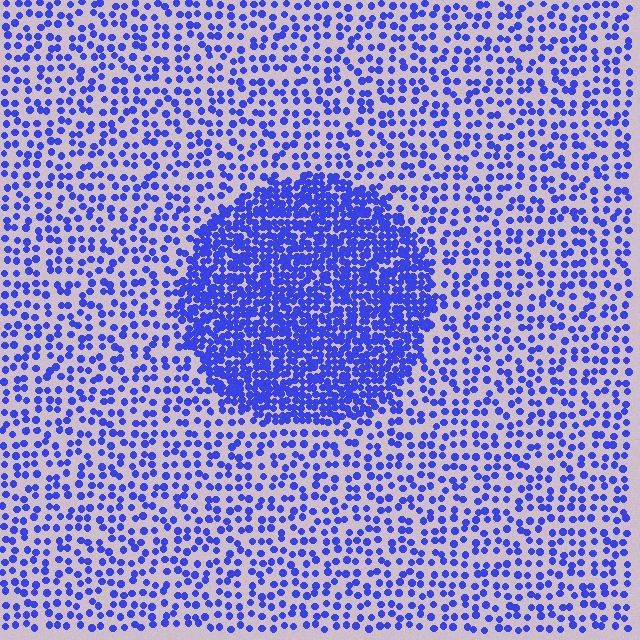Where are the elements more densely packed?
The elements are more densely packed inside the circle boundary.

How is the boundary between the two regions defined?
The boundary is defined by a change in element density (approximately 2.6x ratio). All elements are the same color, size, and shape.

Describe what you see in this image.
The image contains small blue elements arranged at two different densities. A circle-shaped region is visible where the elements are more densely packed than the surrounding area.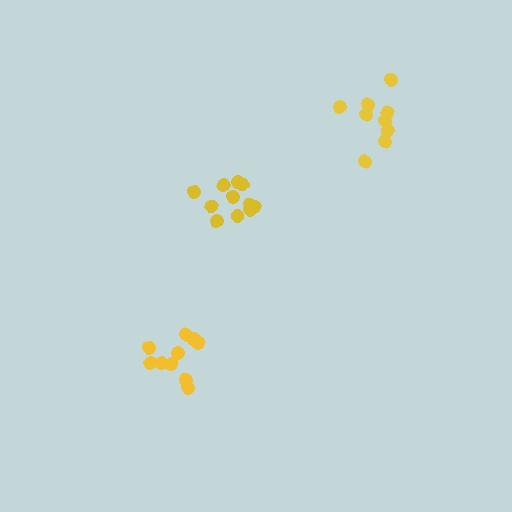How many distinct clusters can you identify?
There are 3 distinct clusters.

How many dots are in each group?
Group 1: 11 dots, Group 2: 9 dots, Group 3: 10 dots (30 total).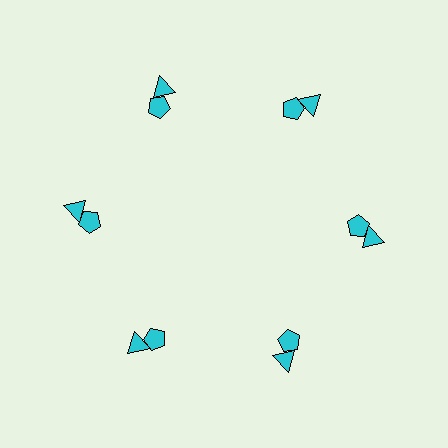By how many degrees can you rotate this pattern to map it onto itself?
The pattern maps onto itself every 60 degrees of rotation.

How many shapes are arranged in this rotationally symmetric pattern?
There are 12 shapes, arranged in 6 groups of 2.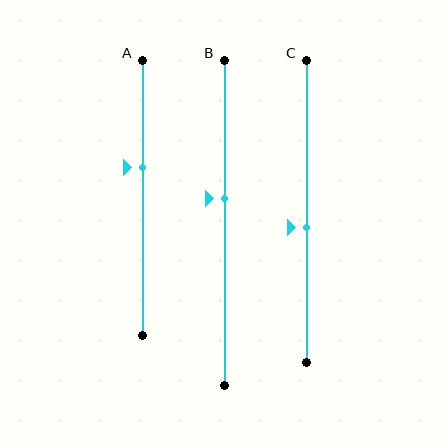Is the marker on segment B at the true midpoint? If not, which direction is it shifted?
No, the marker on segment B is shifted upward by about 7% of the segment length.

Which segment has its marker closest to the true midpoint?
Segment C has its marker closest to the true midpoint.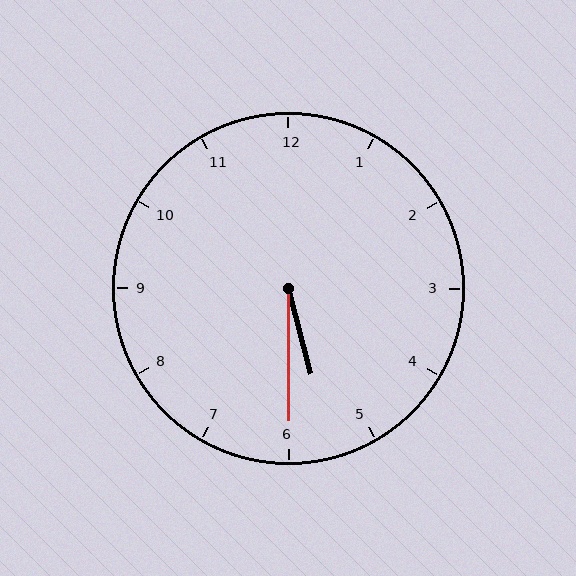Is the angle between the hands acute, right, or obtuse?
It is acute.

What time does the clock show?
5:30.